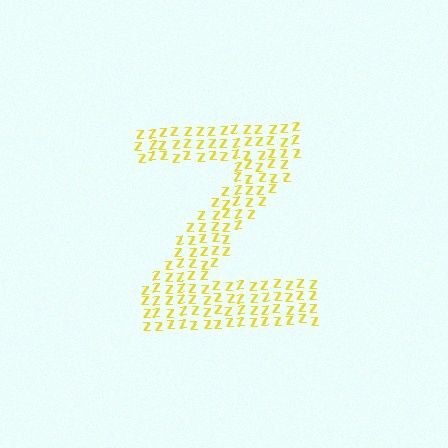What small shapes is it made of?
It is made of small letter Z's.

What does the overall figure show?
The overall figure shows the letter Z.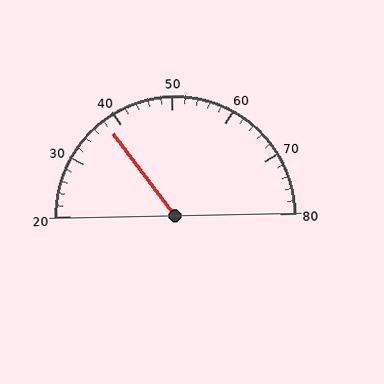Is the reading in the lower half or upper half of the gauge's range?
The reading is in the lower half of the range (20 to 80).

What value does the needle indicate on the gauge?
The needle indicates approximately 38.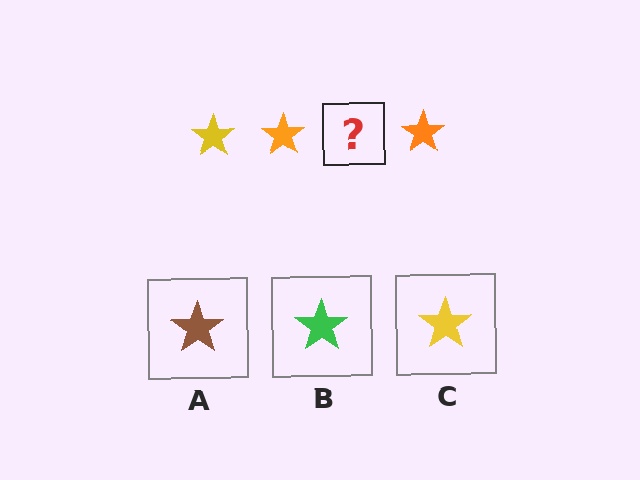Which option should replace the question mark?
Option C.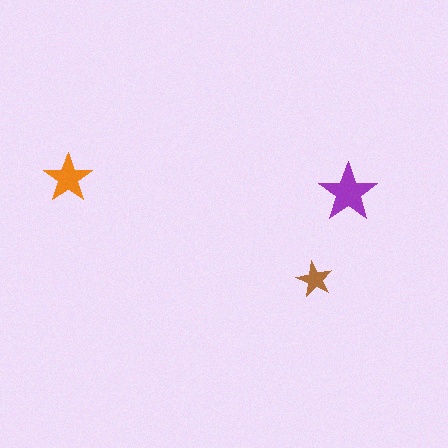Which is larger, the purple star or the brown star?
The purple one.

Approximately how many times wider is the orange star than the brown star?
About 1.5 times wider.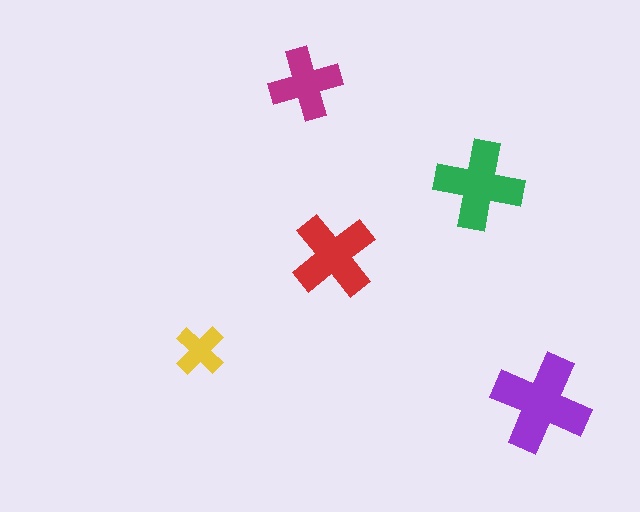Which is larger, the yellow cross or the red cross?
The red one.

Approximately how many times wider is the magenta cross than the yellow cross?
About 1.5 times wider.